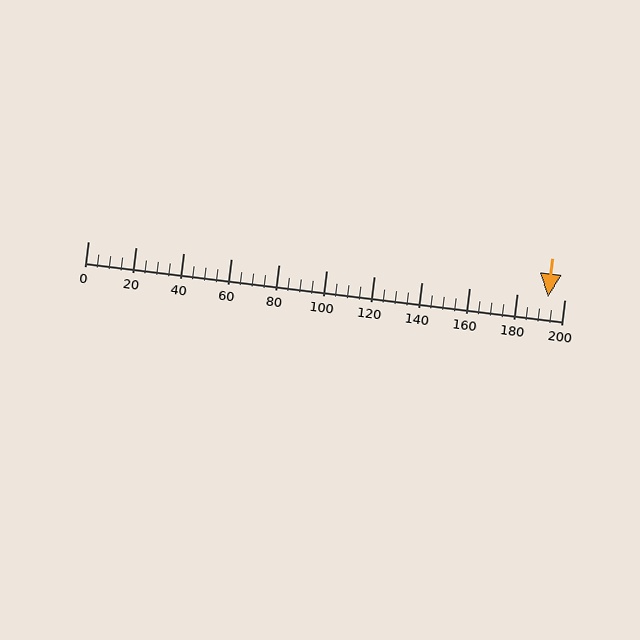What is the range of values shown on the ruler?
The ruler shows values from 0 to 200.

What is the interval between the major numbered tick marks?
The major tick marks are spaced 20 units apart.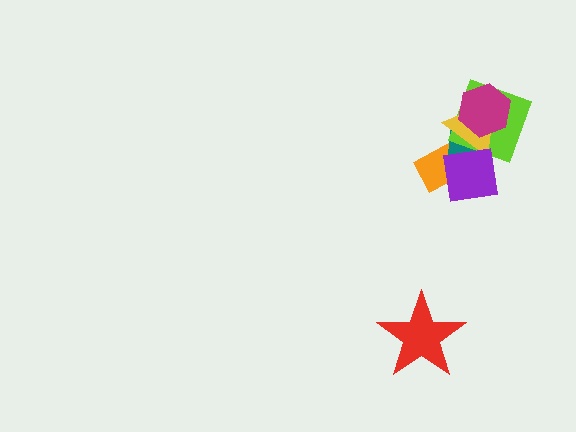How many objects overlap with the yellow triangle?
5 objects overlap with the yellow triangle.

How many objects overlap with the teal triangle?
5 objects overlap with the teal triangle.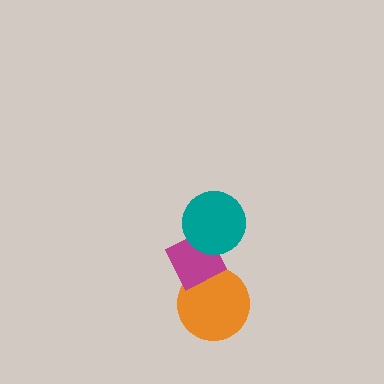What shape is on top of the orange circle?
The magenta diamond is on top of the orange circle.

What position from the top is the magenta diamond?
The magenta diamond is 2nd from the top.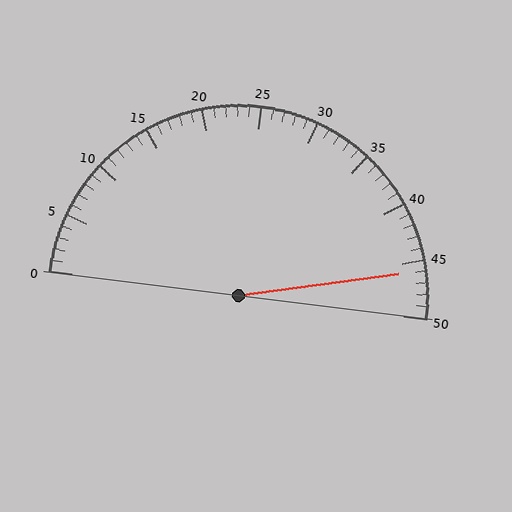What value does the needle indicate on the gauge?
The needle indicates approximately 46.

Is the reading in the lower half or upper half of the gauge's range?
The reading is in the upper half of the range (0 to 50).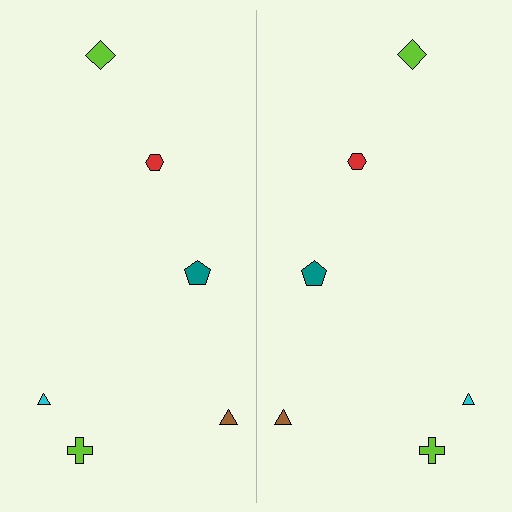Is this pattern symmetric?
Yes, this pattern has bilateral (reflection) symmetry.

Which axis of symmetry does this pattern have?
The pattern has a vertical axis of symmetry running through the center of the image.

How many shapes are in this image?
There are 12 shapes in this image.